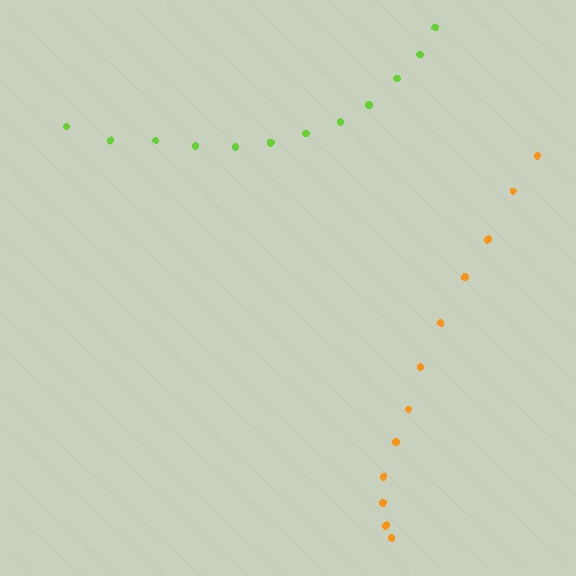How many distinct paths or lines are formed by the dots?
There are 2 distinct paths.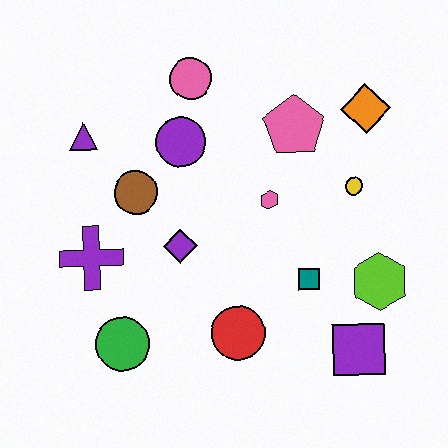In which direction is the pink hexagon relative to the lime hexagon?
The pink hexagon is to the left of the lime hexagon.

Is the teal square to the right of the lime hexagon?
No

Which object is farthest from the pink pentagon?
The green circle is farthest from the pink pentagon.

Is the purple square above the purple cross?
No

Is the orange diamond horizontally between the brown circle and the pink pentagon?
No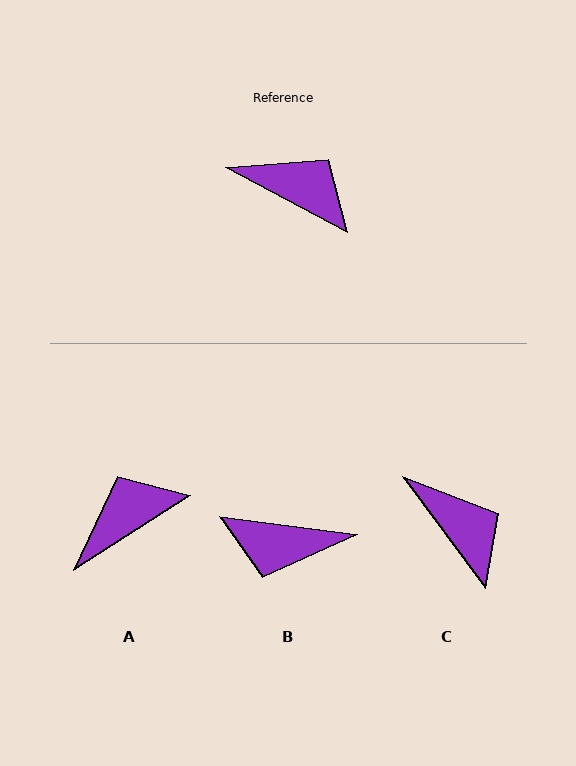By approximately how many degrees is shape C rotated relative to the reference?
Approximately 25 degrees clockwise.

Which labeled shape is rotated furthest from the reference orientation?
B, about 159 degrees away.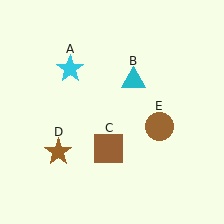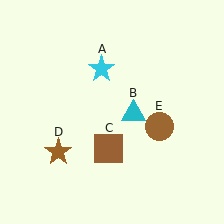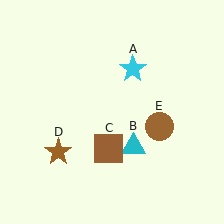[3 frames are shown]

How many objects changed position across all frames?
2 objects changed position: cyan star (object A), cyan triangle (object B).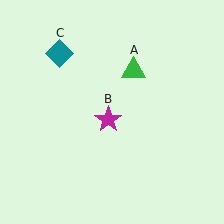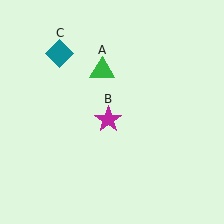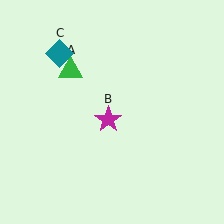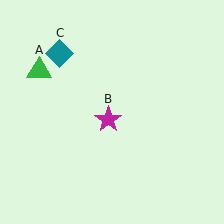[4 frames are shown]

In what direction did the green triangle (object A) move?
The green triangle (object A) moved left.